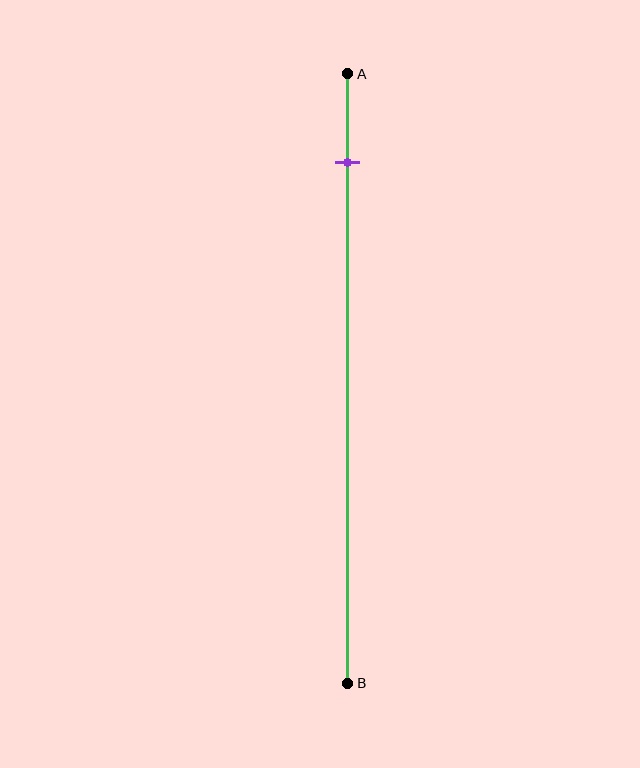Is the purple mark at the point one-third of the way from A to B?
No, the mark is at about 15% from A, not at the 33% one-third point.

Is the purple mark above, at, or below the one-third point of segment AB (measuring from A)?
The purple mark is above the one-third point of segment AB.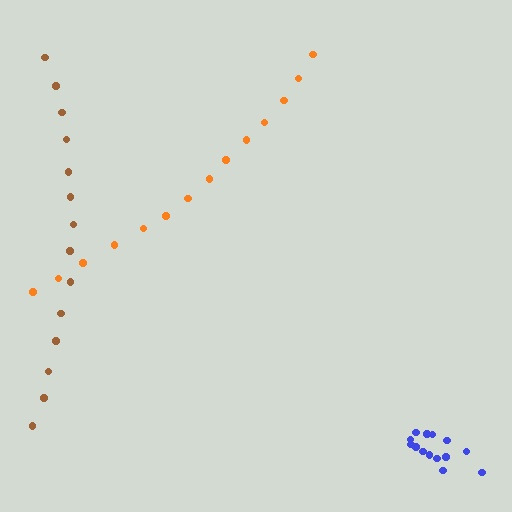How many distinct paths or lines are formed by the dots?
There are 3 distinct paths.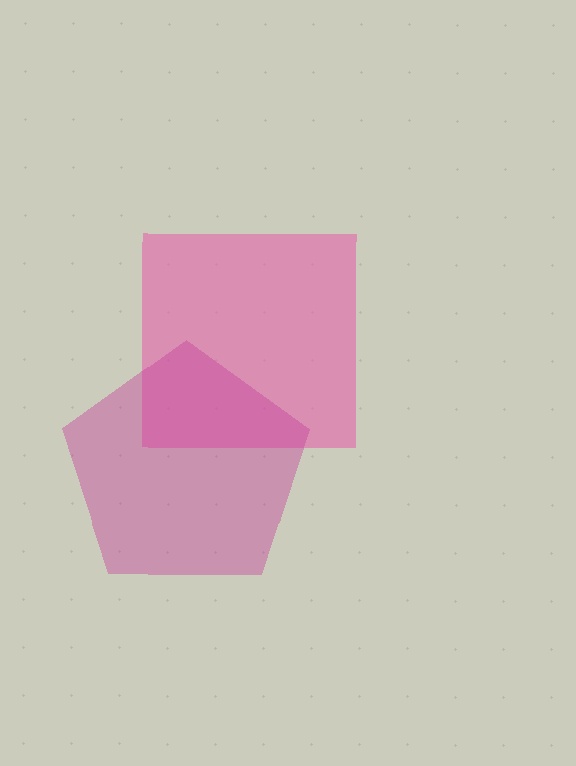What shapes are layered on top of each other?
The layered shapes are: a pink square, a magenta pentagon.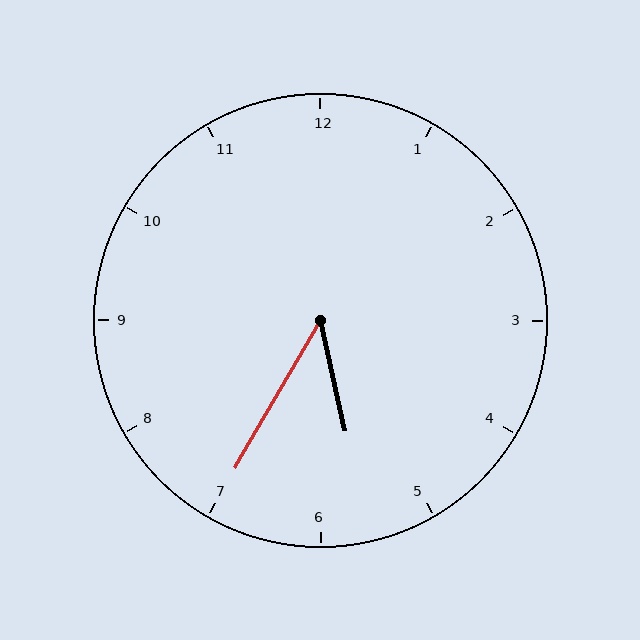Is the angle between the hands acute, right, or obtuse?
It is acute.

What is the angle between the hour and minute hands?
Approximately 42 degrees.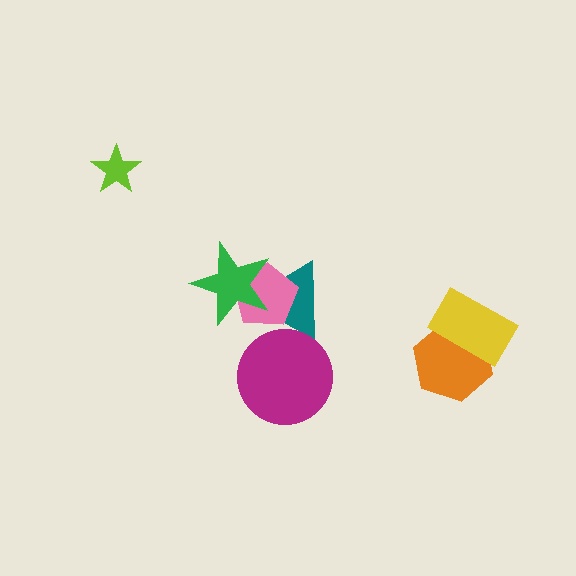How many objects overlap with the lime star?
0 objects overlap with the lime star.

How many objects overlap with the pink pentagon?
2 objects overlap with the pink pentagon.